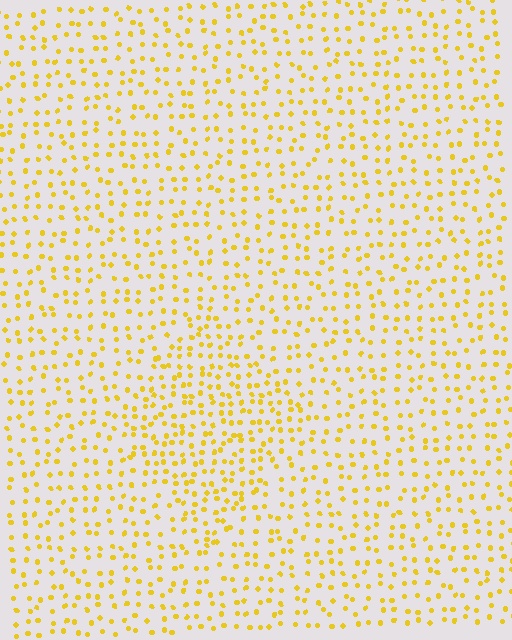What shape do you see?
I see a diamond.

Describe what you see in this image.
The image contains small yellow elements arranged at two different densities. A diamond-shaped region is visible where the elements are more densely packed than the surrounding area.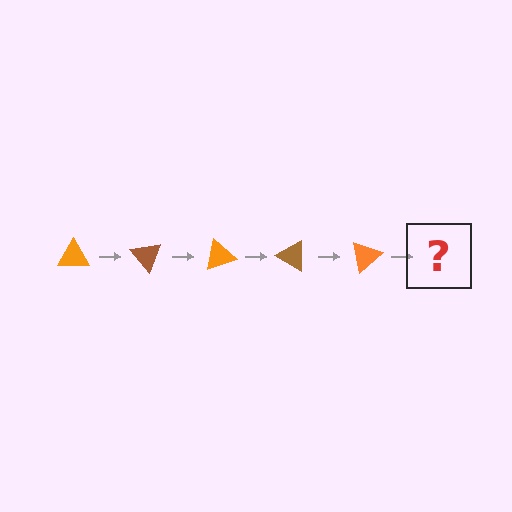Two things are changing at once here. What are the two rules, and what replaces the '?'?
The two rules are that it rotates 50 degrees each step and the color cycles through orange and brown. The '?' should be a brown triangle, rotated 250 degrees from the start.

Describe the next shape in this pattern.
It should be a brown triangle, rotated 250 degrees from the start.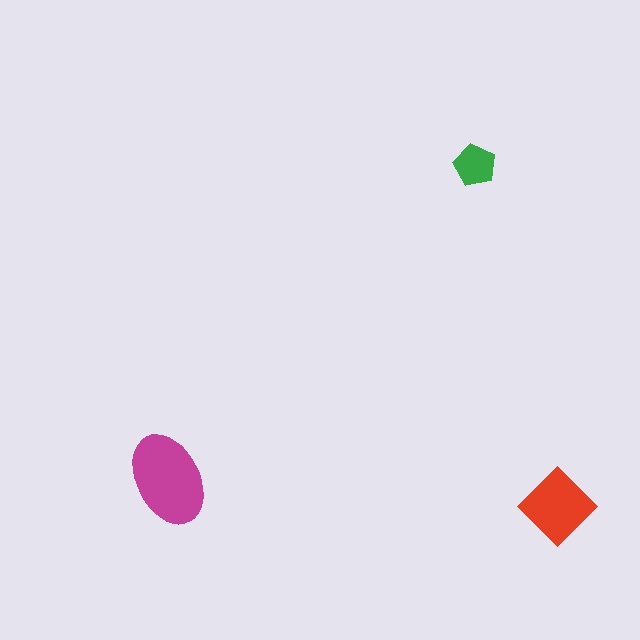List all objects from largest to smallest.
The magenta ellipse, the red diamond, the green pentagon.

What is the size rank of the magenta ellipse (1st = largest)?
1st.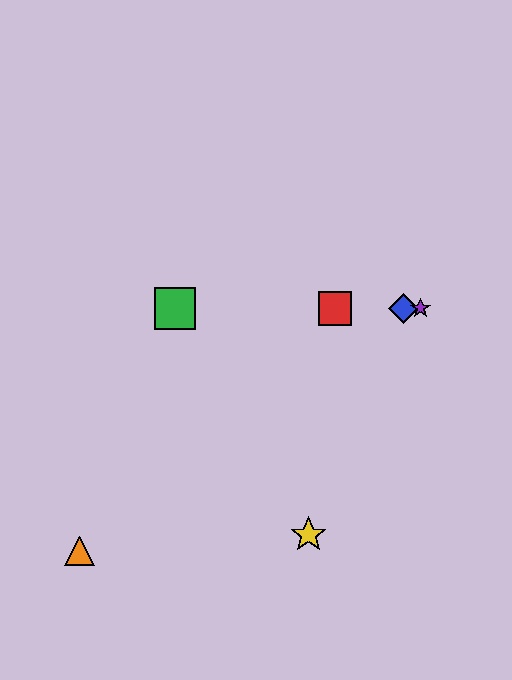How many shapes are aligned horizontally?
4 shapes (the red square, the blue diamond, the green square, the purple star) are aligned horizontally.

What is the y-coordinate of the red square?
The red square is at y≈308.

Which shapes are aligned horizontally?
The red square, the blue diamond, the green square, the purple star are aligned horizontally.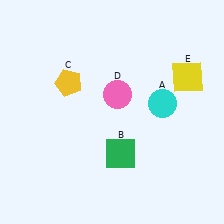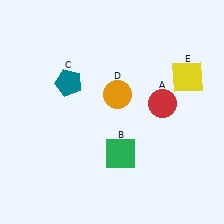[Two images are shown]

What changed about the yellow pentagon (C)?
In Image 1, C is yellow. In Image 2, it changed to teal.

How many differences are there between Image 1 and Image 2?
There are 3 differences between the two images.